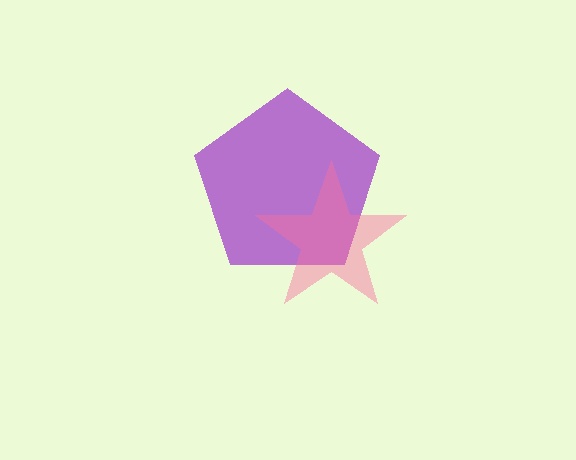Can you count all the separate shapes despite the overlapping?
Yes, there are 2 separate shapes.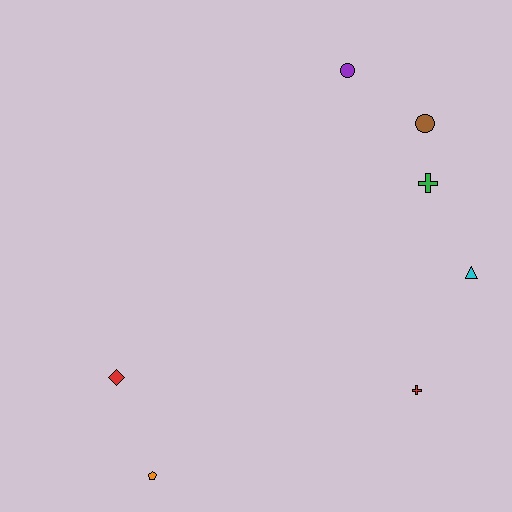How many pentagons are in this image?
There is 1 pentagon.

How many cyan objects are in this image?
There is 1 cyan object.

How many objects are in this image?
There are 7 objects.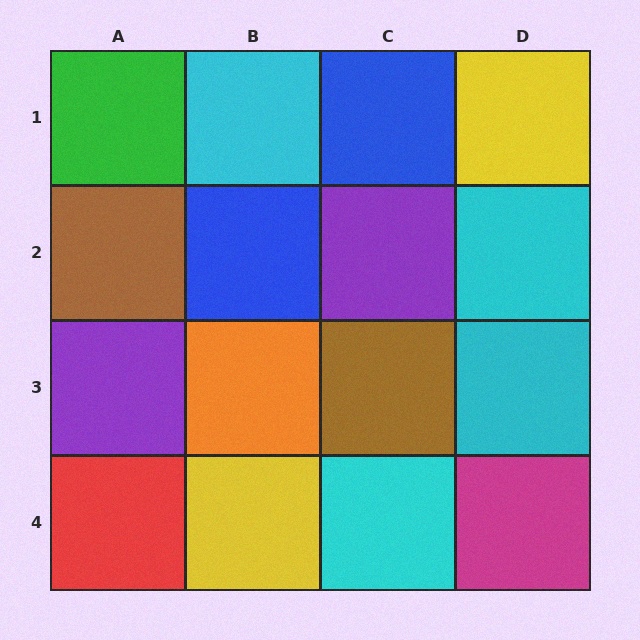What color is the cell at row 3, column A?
Purple.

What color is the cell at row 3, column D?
Cyan.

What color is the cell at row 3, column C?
Brown.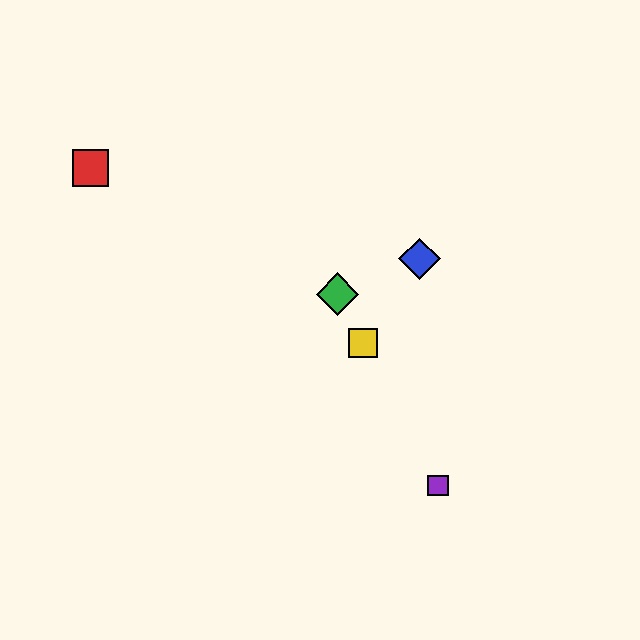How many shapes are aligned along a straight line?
3 shapes (the green diamond, the yellow square, the purple square) are aligned along a straight line.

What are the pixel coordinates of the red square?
The red square is at (90, 168).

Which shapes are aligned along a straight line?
The green diamond, the yellow square, the purple square are aligned along a straight line.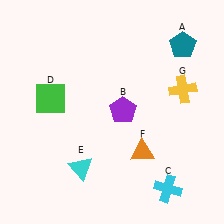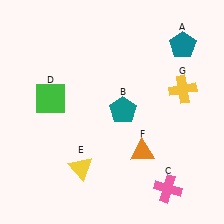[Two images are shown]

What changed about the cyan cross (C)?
In Image 1, C is cyan. In Image 2, it changed to pink.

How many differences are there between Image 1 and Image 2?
There are 3 differences between the two images.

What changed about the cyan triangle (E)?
In Image 1, E is cyan. In Image 2, it changed to yellow.